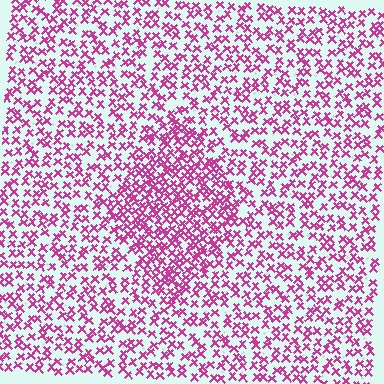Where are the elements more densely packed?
The elements are more densely packed inside the diamond boundary.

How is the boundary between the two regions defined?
The boundary is defined by a change in element density (approximately 1.7x ratio). All elements are the same color, size, and shape.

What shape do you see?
I see a diamond.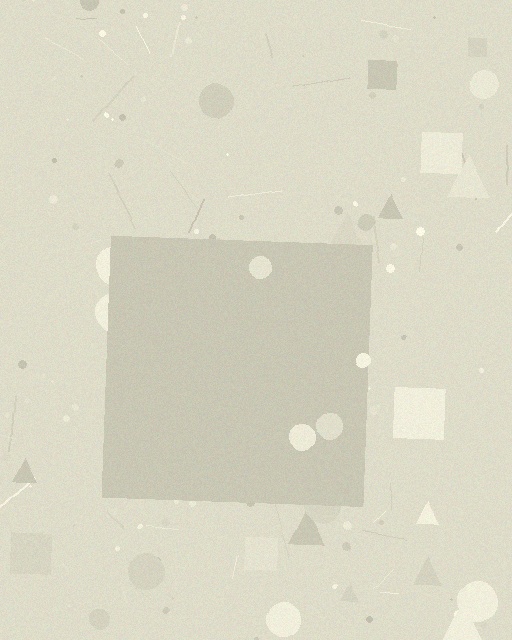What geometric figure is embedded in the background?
A square is embedded in the background.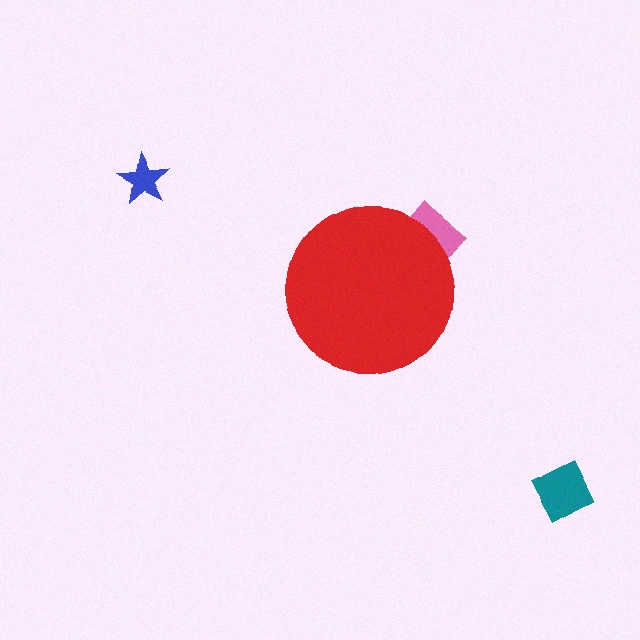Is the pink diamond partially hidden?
Yes, the pink diamond is partially hidden behind the red circle.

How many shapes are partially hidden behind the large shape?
1 shape is partially hidden.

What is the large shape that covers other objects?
A red circle.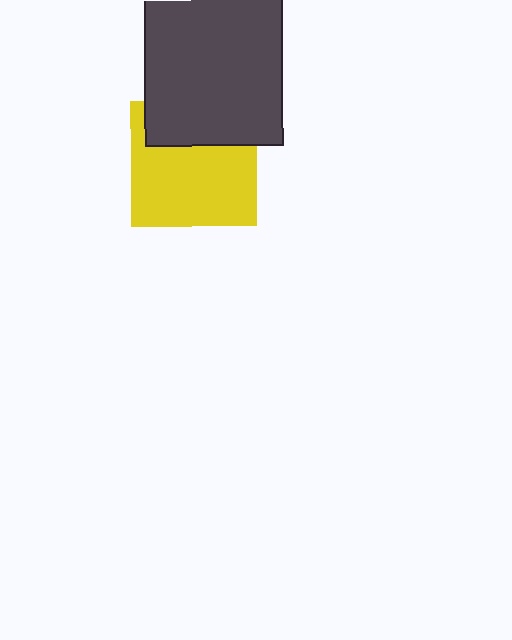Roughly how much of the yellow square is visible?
Most of it is visible (roughly 68%).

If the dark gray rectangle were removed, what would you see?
You would see the complete yellow square.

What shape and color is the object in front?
The object in front is a dark gray rectangle.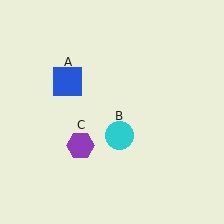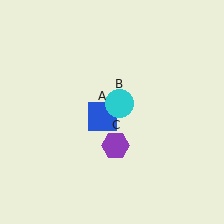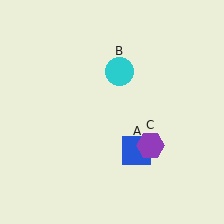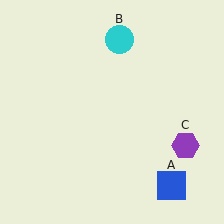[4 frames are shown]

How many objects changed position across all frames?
3 objects changed position: blue square (object A), cyan circle (object B), purple hexagon (object C).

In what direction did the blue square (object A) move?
The blue square (object A) moved down and to the right.